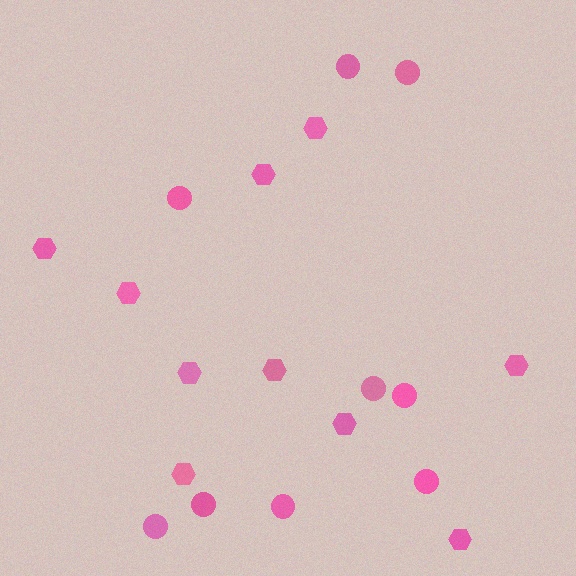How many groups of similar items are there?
There are 2 groups: one group of hexagons (10) and one group of circles (9).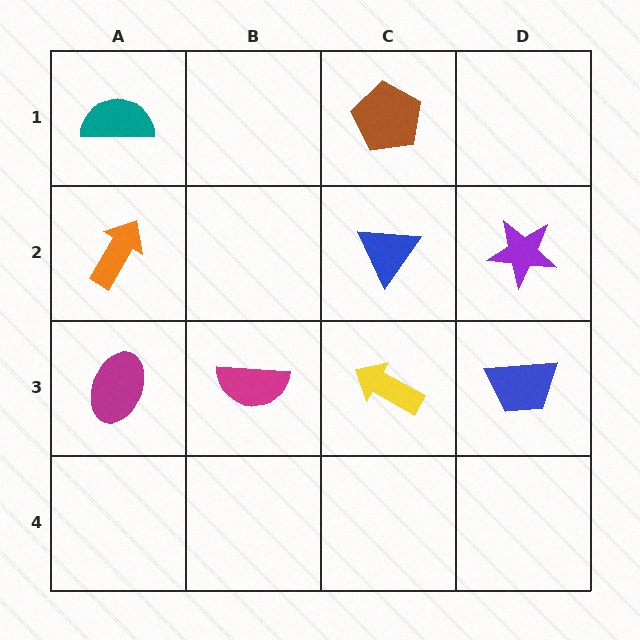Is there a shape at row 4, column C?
No, that cell is empty.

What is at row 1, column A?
A teal semicircle.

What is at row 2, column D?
A purple star.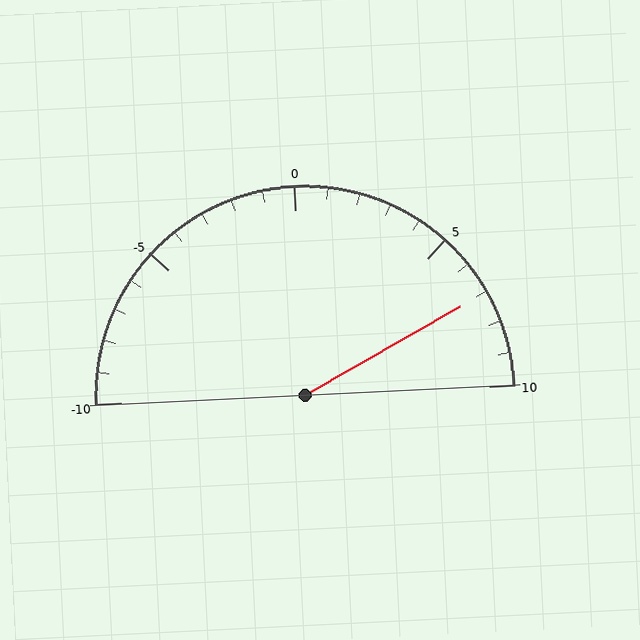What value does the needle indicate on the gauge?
The needle indicates approximately 7.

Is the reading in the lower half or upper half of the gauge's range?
The reading is in the upper half of the range (-10 to 10).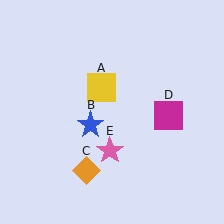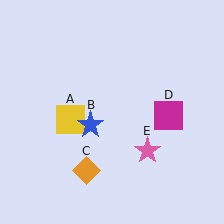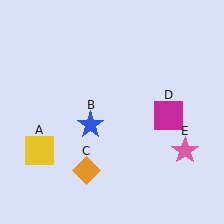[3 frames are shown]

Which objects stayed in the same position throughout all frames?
Blue star (object B) and orange diamond (object C) and magenta square (object D) remained stationary.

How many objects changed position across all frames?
2 objects changed position: yellow square (object A), pink star (object E).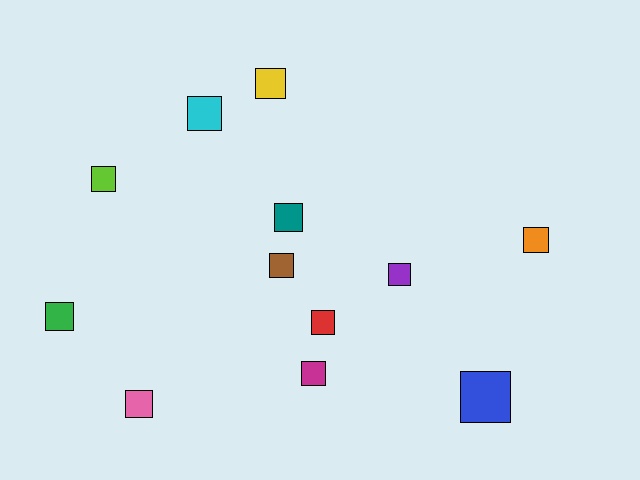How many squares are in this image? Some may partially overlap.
There are 12 squares.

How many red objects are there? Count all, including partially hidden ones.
There is 1 red object.